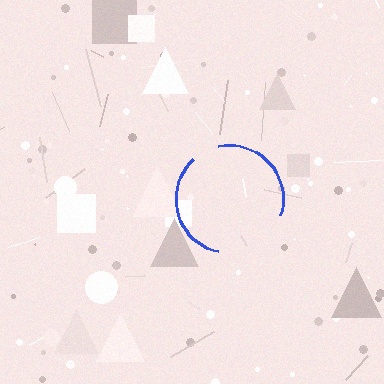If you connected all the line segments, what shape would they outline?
They would outline a circle.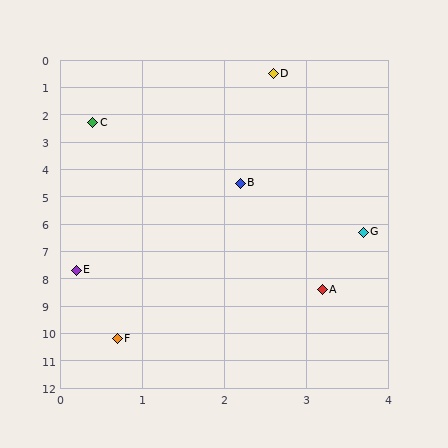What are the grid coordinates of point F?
Point F is at approximately (0.7, 10.2).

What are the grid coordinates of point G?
Point G is at approximately (3.7, 6.3).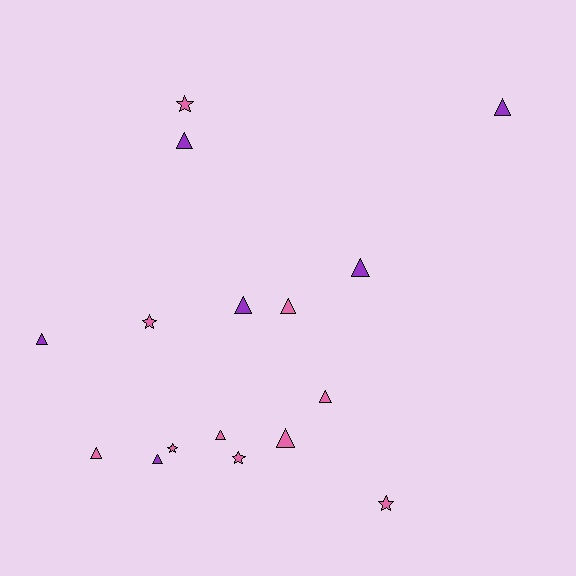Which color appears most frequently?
Pink, with 10 objects.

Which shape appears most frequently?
Triangle, with 11 objects.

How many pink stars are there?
There are 5 pink stars.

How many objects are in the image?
There are 16 objects.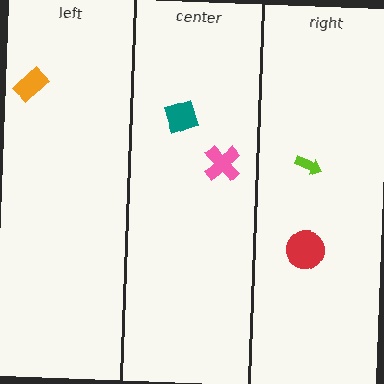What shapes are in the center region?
The teal square, the pink cross.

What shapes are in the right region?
The red circle, the lime arrow.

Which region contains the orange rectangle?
The left region.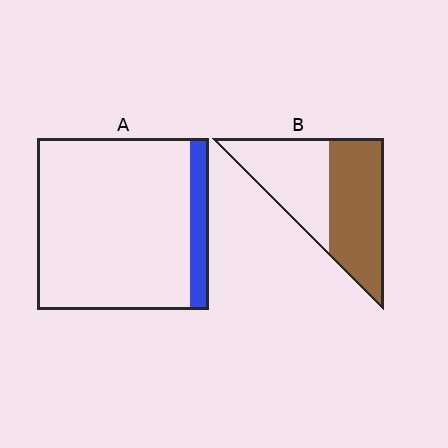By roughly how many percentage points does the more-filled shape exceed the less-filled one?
By roughly 45 percentage points (B over A).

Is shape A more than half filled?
No.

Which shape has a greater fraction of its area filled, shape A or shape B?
Shape B.